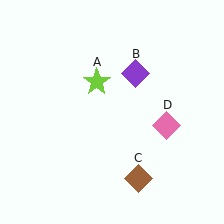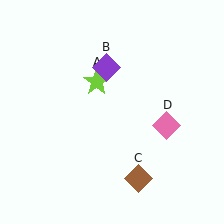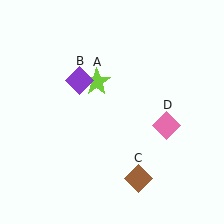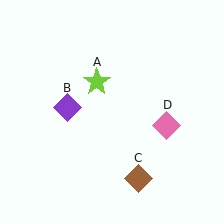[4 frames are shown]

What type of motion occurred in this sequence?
The purple diamond (object B) rotated counterclockwise around the center of the scene.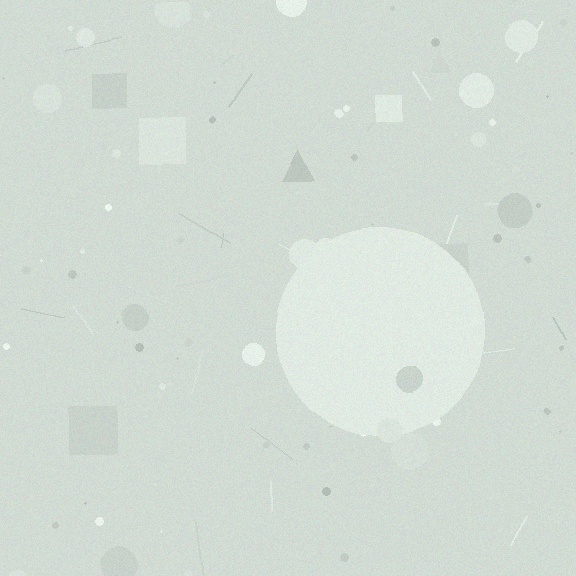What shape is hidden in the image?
A circle is hidden in the image.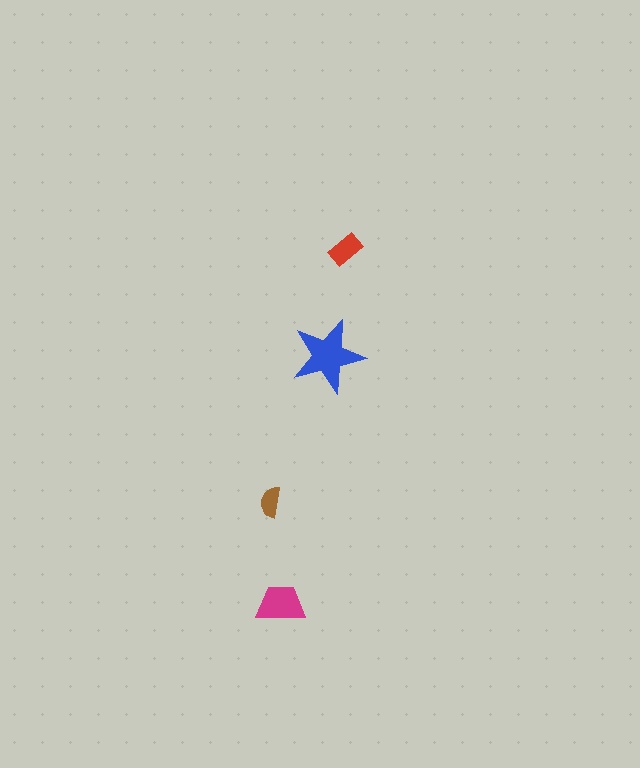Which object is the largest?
The blue star.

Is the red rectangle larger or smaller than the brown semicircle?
Larger.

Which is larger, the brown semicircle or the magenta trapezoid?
The magenta trapezoid.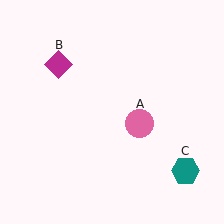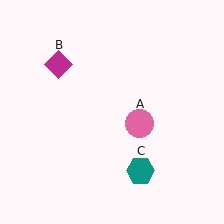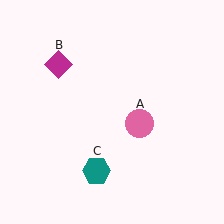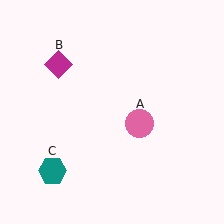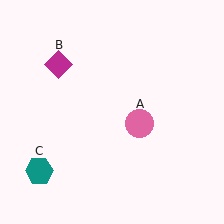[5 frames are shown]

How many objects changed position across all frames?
1 object changed position: teal hexagon (object C).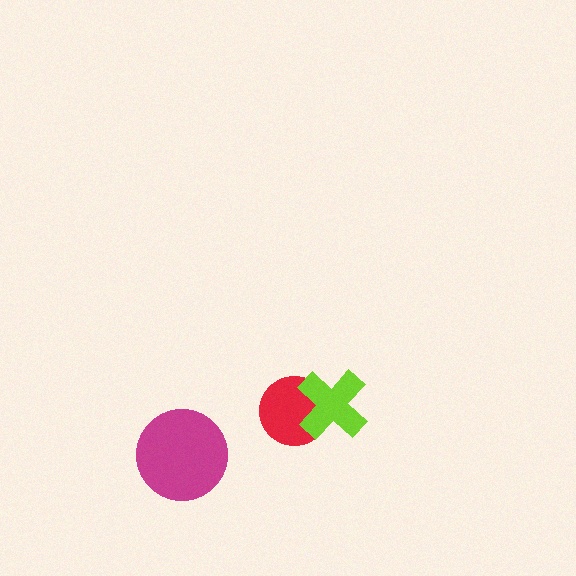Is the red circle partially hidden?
Yes, it is partially covered by another shape.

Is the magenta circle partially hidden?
No, no other shape covers it.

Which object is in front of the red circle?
The lime cross is in front of the red circle.